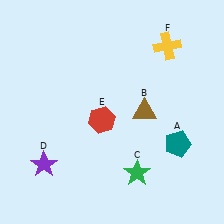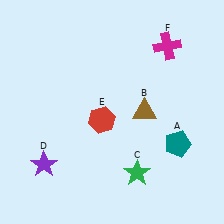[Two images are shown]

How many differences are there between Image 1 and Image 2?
There is 1 difference between the two images.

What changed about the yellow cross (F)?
In Image 1, F is yellow. In Image 2, it changed to magenta.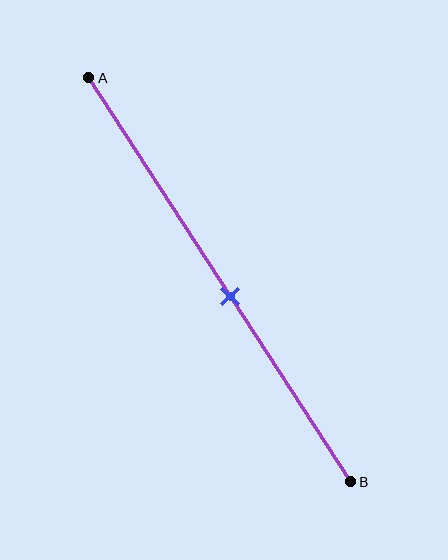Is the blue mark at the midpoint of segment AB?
No, the mark is at about 55% from A, not at the 50% midpoint.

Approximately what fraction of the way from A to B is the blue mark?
The blue mark is approximately 55% of the way from A to B.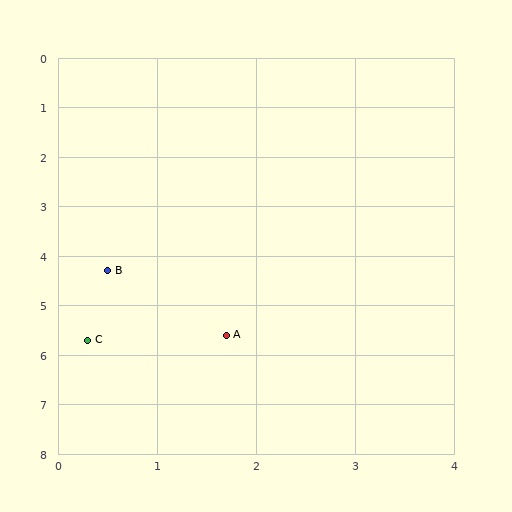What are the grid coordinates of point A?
Point A is at approximately (1.7, 5.6).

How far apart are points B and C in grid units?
Points B and C are about 1.4 grid units apart.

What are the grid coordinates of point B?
Point B is at approximately (0.5, 4.3).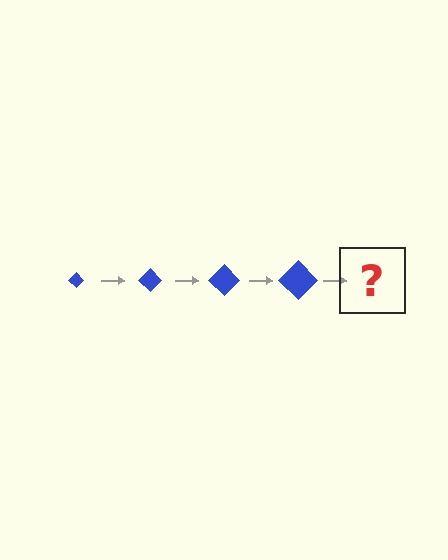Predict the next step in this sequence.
The next step is a blue diamond, larger than the previous one.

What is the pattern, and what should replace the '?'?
The pattern is that the diamond gets progressively larger each step. The '?' should be a blue diamond, larger than the previous one.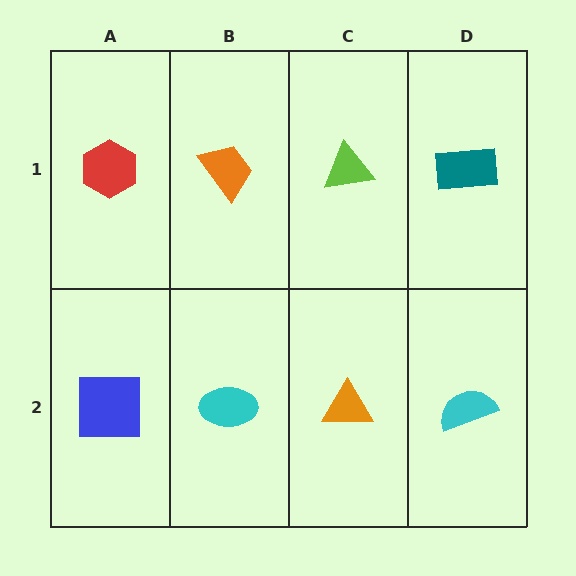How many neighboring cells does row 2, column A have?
2.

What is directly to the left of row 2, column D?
An orange triangle.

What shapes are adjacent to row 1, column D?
A cyan semicircle (row 2, column D), a lime triangle (row 1, column C).